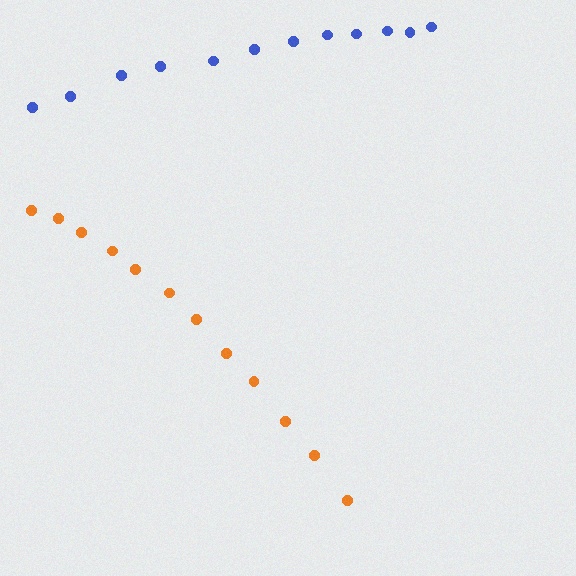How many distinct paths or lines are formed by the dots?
There are 2 distinct paths.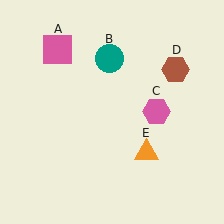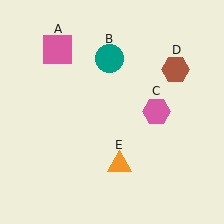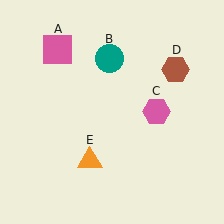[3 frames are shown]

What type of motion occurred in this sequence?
The orange triangle (object E) rotated clockwise around the center of the scene.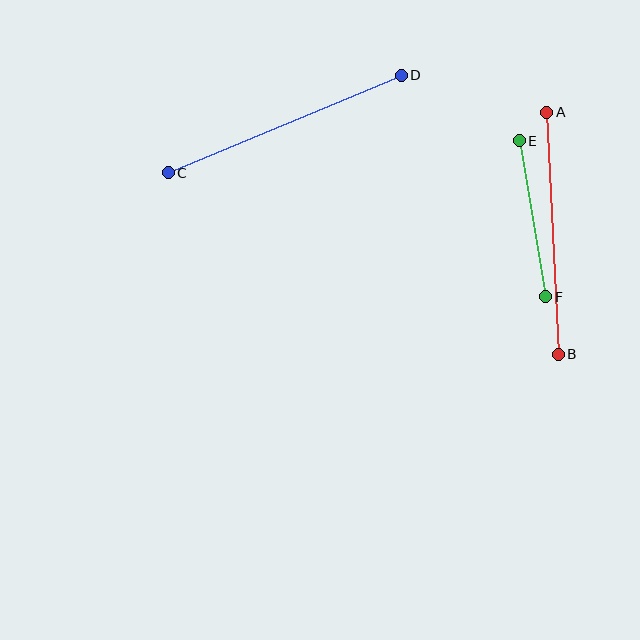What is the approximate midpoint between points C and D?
The midpoint is at approximately (285, 124) pixels.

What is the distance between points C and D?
The distance is approximately 253 pixels.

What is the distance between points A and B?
The distance is approximately 242 pixels.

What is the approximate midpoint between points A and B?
The midpoint is at approximately (553, 233) pixels.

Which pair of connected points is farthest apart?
Points C and D are farthest apart.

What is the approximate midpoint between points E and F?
The midpoint is at approximately (533, 219) pixels.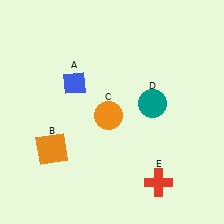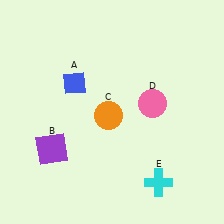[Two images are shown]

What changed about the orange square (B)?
In Image 1, B is orange. In Image 2, it changed to purple.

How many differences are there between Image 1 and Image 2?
There are 3 differences between the two images.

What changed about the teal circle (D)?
In Image 1, D is teal. In Image 2, it changed to pink.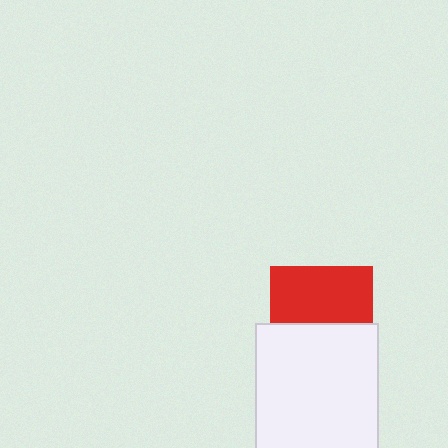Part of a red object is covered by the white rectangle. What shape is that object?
It is a square.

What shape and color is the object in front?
The object in front is a white rectangle.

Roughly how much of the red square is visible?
About half of it is visible (roughly 56%).